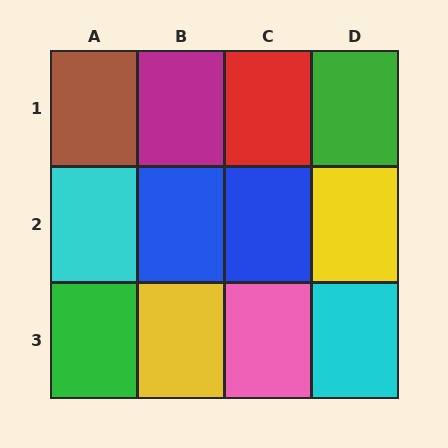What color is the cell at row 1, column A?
Brown.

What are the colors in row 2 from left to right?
Cyan, blue, blue, yellow.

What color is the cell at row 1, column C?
Red.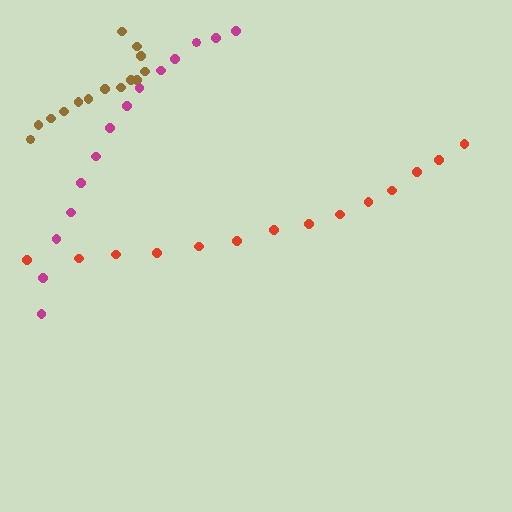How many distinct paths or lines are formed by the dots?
There are 3 distinct paths.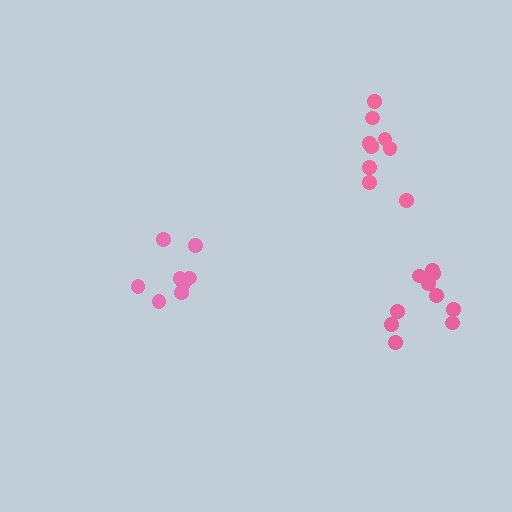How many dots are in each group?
Group 1: 10 dots, Group 2: 8 dots, Group 3: 9 dots (27 total).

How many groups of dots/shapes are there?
There are 3 groups.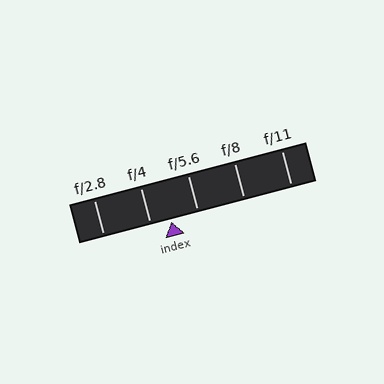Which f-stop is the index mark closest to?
The index mark is closest to f/4.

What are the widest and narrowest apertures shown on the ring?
The widest aperture shown is f/2.8 and the narrowest is f/11.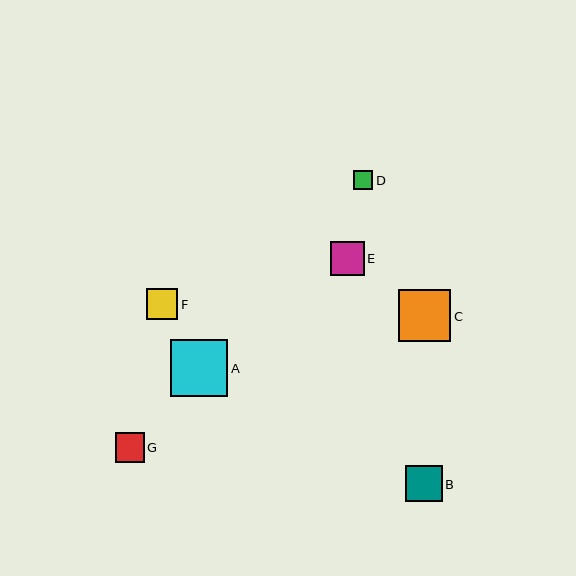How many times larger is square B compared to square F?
Square B is approximately 1.2 times the size of square F.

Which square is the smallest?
Square D is the smallest with a size of approximately 19 pixels.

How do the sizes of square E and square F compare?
Square E and square F are approximately the same size.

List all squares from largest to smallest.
From largest to smallest: A, C, B, E, F, G, D.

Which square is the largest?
Square A is the largest with a size of approximately 57 pixels.